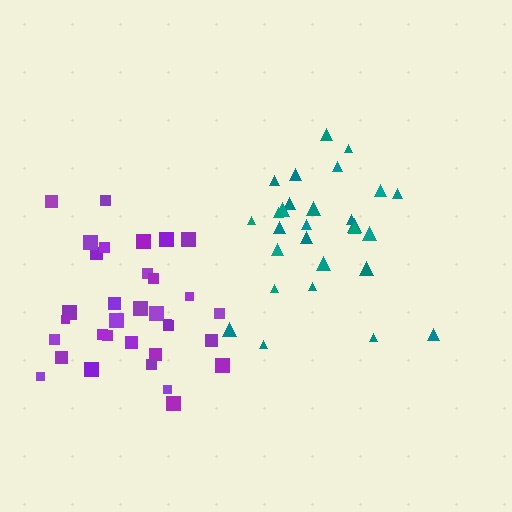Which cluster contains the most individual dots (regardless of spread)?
Purple (33).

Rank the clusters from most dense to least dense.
purple, teal.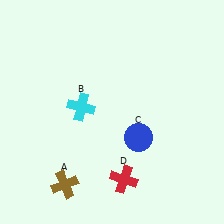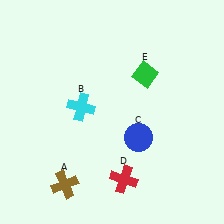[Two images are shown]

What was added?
A green diamond (E) was added in Image 2.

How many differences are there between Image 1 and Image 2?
There is 1 difference between the two images.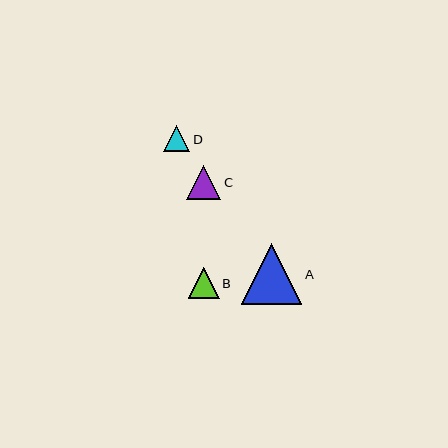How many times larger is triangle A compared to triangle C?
Triangle A is approximately 1.8 times the size of triangle C.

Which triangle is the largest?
Triangle A is the largest with a size of approximately 60 pixels.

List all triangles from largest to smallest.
From largest to smallest: A, C, B, D.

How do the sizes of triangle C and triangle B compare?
Triangle C and triangle B are approximately the same size.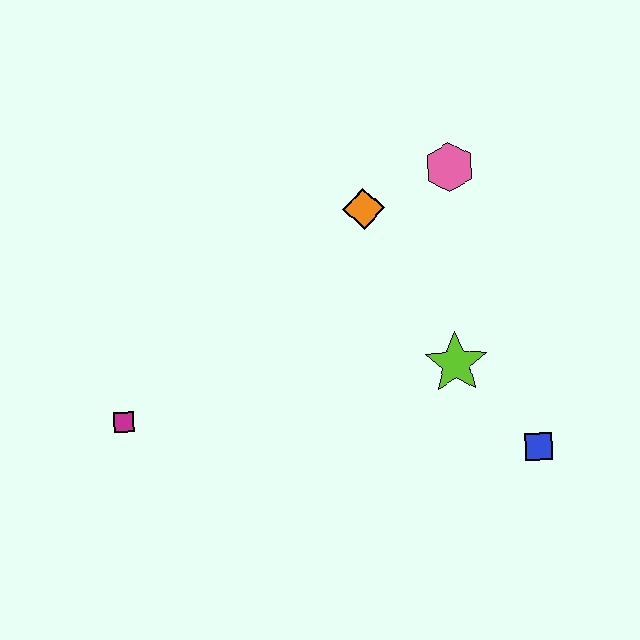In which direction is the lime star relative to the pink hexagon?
The lime star is below the pink hexagon.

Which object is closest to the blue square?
The lime star is closest to the blue square.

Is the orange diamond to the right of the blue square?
No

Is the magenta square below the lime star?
Yes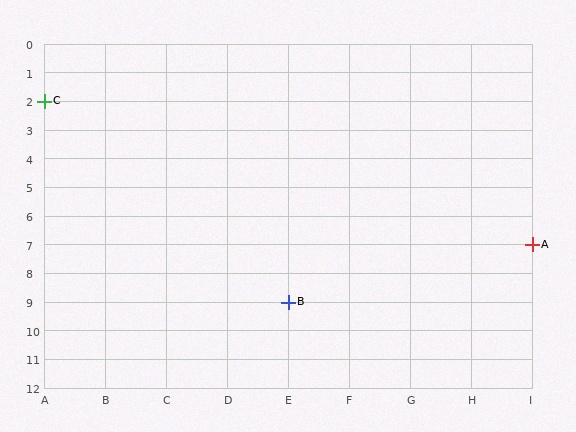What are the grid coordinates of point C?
Point C is at grid coordinates (A, 2).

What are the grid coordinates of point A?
Point A is at grid coordinates (I, 7).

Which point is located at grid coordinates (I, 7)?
Point A is at (I, 7).